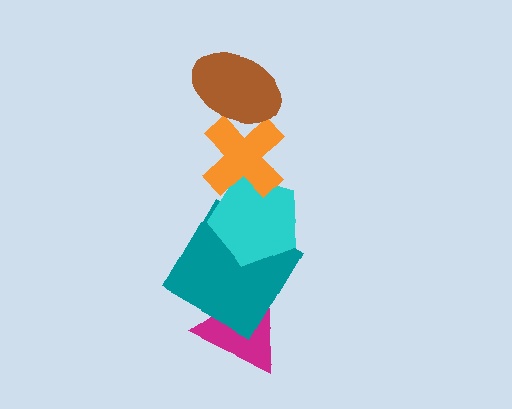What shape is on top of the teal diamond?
The cyan pentagon is on top of the teal diamond.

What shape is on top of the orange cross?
The brown ellipse is on top of the orange cross.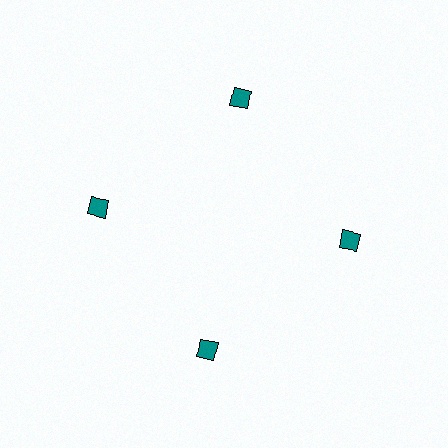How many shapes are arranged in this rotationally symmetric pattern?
There are 4 shapes, arranged in 4 groups of 1.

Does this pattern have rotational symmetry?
Yes, this pattern has 4-fold rotational symmetry. It looks the same after rotating 90 degrees around the center.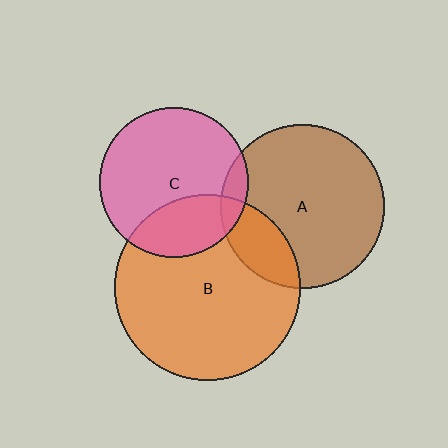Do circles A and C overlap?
Yes.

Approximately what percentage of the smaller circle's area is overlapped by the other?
Approximately 10%.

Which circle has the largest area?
Circle B (orange).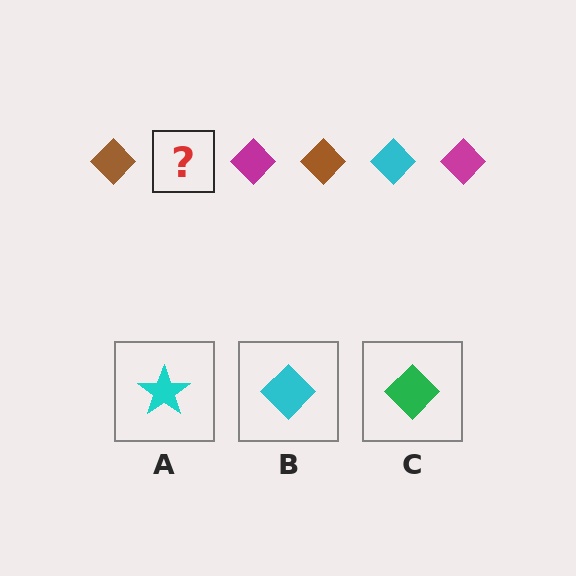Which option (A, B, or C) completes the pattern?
B.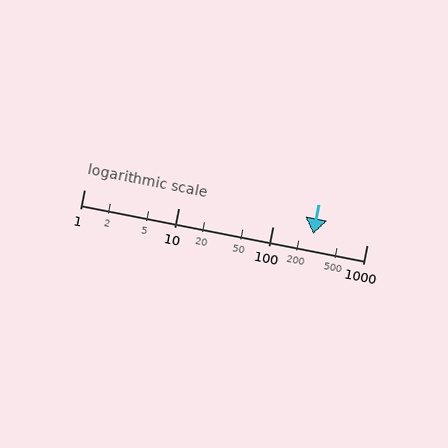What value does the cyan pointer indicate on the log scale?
The pointer indicates approximately 270.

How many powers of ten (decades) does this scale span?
The scale spans 3 decades, from 1 to 1000.